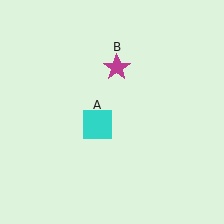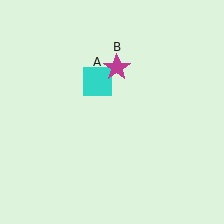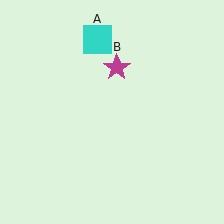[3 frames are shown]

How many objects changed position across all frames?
1 object changed position: cyan square (object A).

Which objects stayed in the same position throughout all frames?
Magenta star (object B) remained stationary.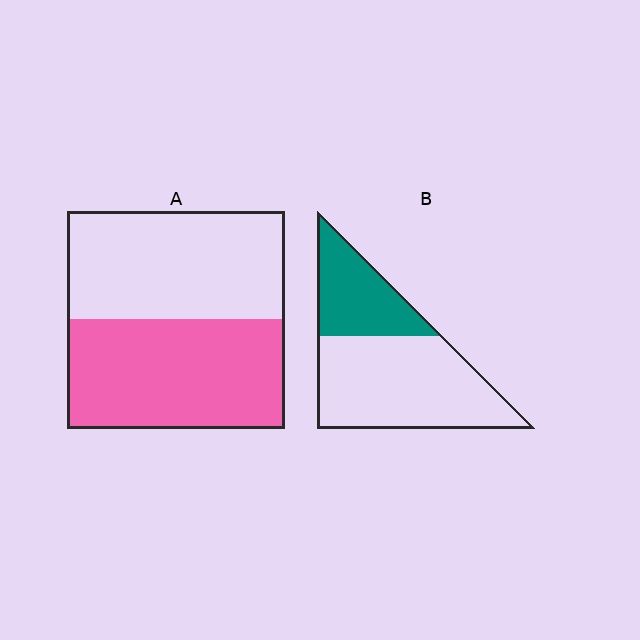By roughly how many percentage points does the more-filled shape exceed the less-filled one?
By roughly 15 percentage points (A over B).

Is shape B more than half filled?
No.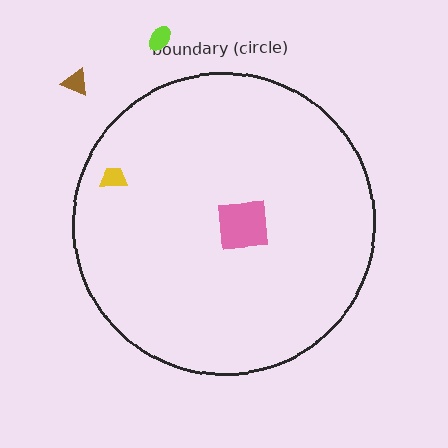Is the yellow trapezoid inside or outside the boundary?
Inside.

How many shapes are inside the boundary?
2 inside, 2 outside.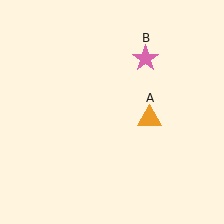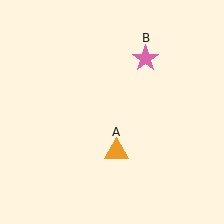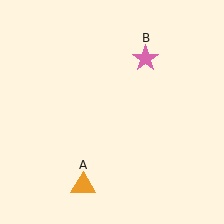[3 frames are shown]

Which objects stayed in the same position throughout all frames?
Pink star (object B) remained stationary.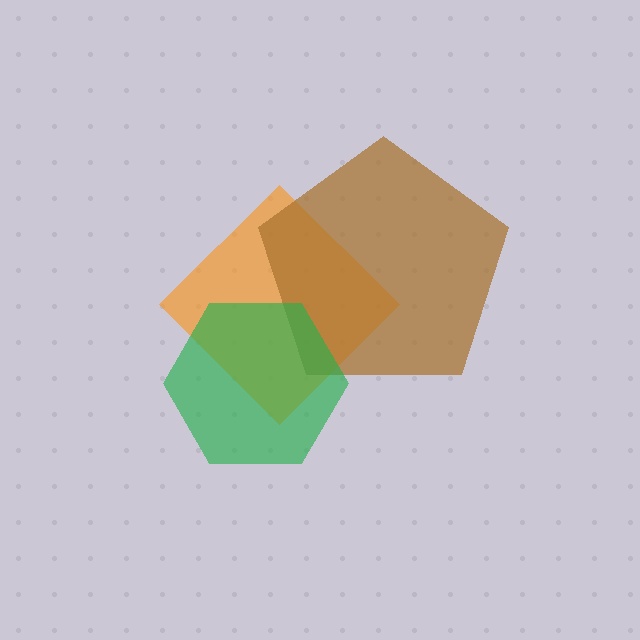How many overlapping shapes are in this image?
There are 3 overlapping shapes in the image.